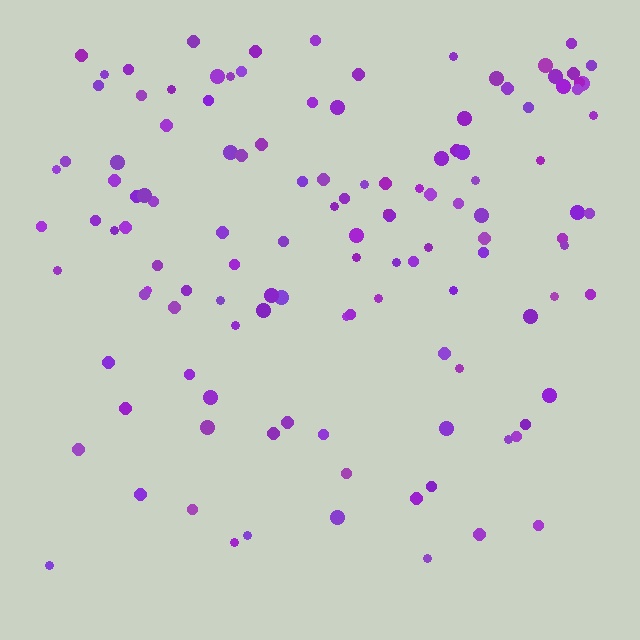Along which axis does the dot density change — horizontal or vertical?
Vertical.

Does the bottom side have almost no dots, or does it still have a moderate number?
Still a moderate number, just noticeably fewer than the top.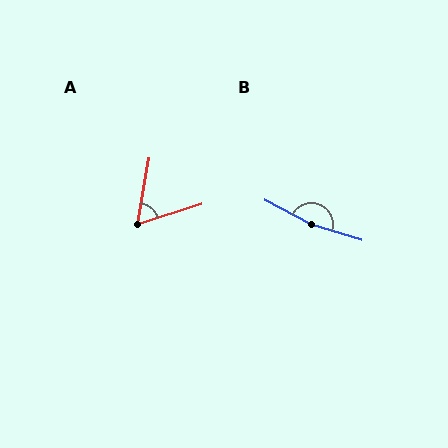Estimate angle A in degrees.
Approximately 63 degrees.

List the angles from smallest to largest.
A (63°), B (169°).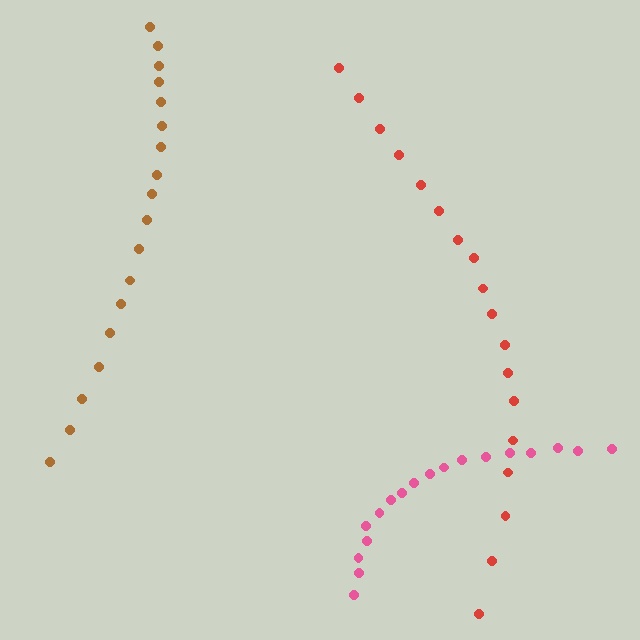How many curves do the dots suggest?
There are 3 distinct paths.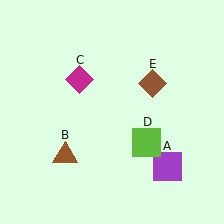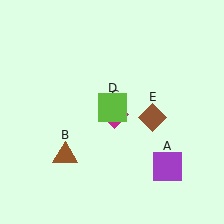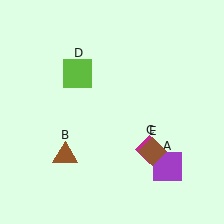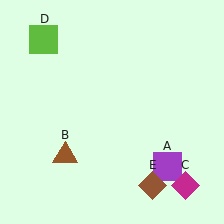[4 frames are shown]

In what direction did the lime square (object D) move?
The lime square (object D) moved up and to the left.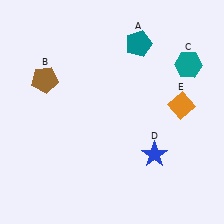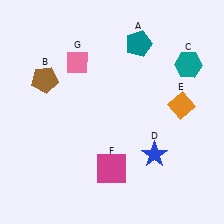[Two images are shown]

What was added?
A magenta square (F), a pink diamond (G) were added in Image 2.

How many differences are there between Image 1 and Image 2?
There are 2 differences between the two images.